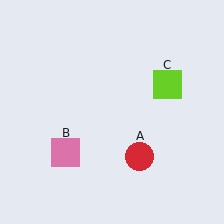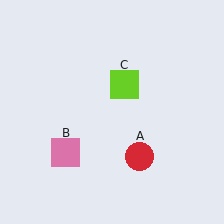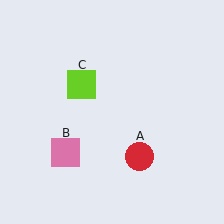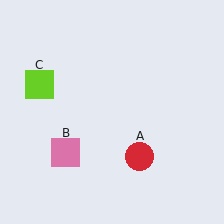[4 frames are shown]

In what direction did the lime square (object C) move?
The lime square (object C) moved left.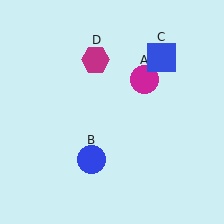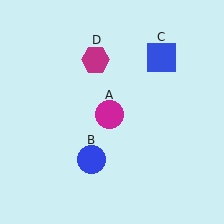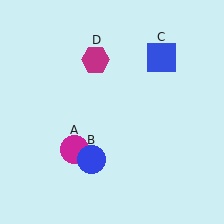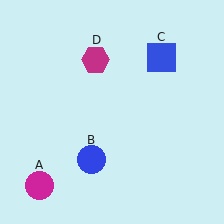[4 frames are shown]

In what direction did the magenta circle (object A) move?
The magenta circle (object A) moved down and to the left.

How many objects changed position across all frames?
1 object changed position: magenta circle (object A).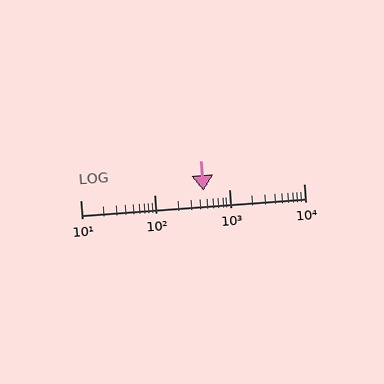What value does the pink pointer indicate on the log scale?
The pointer indicates approximately 450.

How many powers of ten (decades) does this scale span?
The scale spans 3 decades, from 10 to 10000.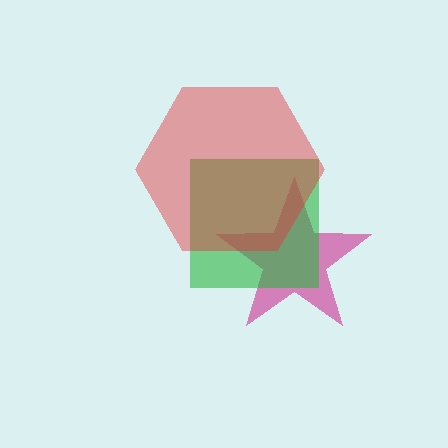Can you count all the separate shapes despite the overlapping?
Yes, there are 3 separate shapes.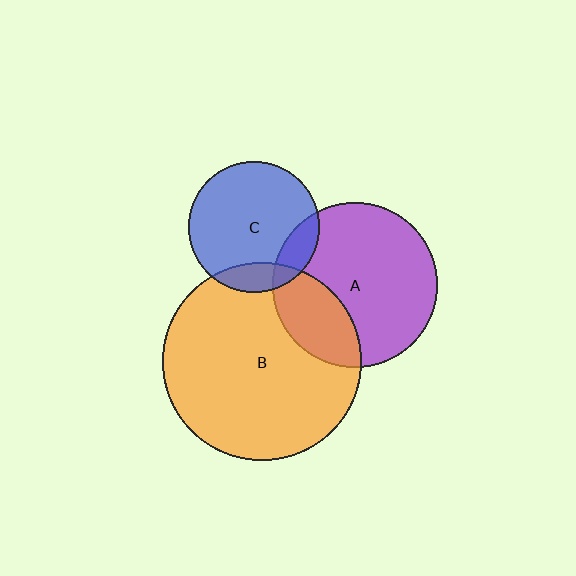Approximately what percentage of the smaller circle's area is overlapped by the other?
Approximately 15%.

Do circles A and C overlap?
Yes.